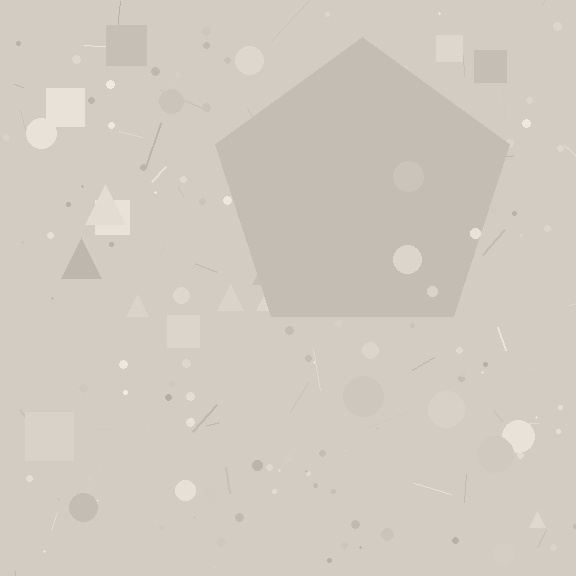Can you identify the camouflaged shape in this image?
The camouflaged shape is a pentagon.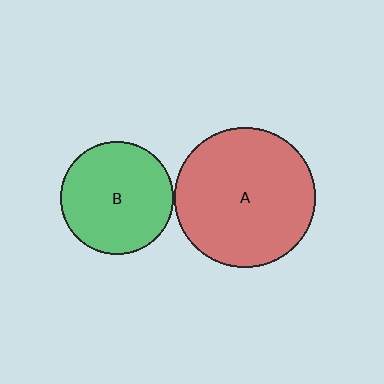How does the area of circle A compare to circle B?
Approximately 1.6 times.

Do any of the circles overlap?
No, none of the circles overlap.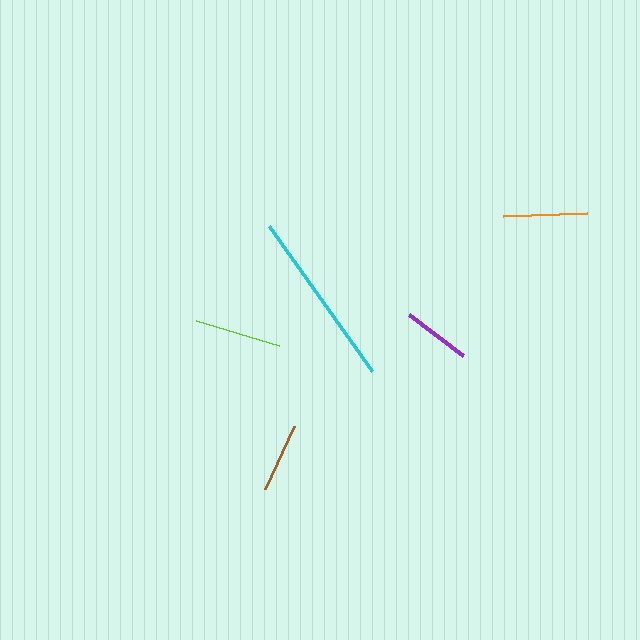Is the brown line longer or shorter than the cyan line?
The cyan line is longer than the brown line.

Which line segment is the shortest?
The purple line is the shortest at approximately 68 pixels.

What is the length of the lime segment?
The lime segment is approximately 87 pixels long.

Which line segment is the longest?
The cyan line is the longest at approximately 179 pixels.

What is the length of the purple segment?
The purple segment is approximately 68 pixels long.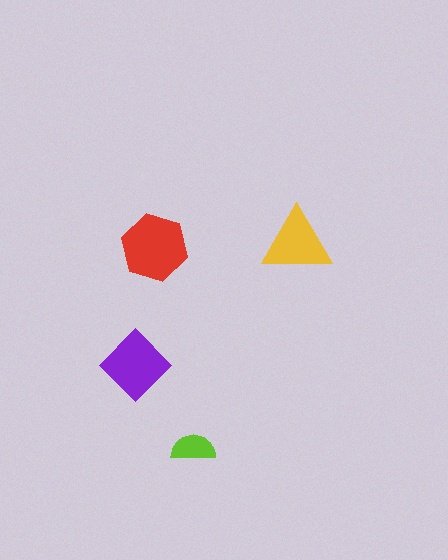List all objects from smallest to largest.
The lime semicircle, the yellow triangle, the purple diamond, the red hexagon.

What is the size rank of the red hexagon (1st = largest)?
1st.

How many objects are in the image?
There are 4 objects in the image.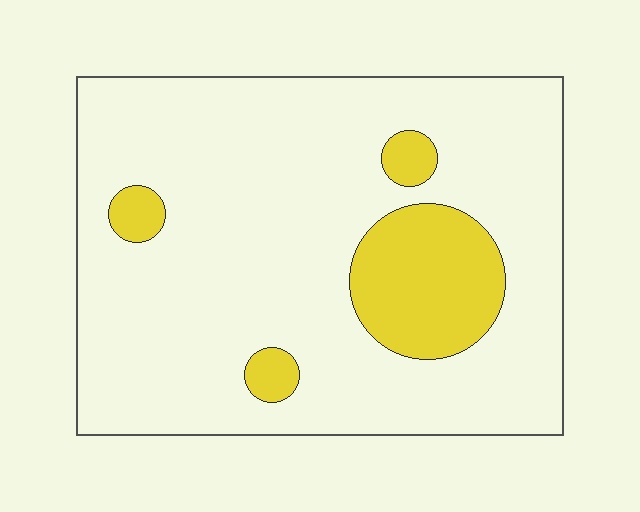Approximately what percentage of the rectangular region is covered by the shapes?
Approximately 15%.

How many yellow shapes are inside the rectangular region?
4.